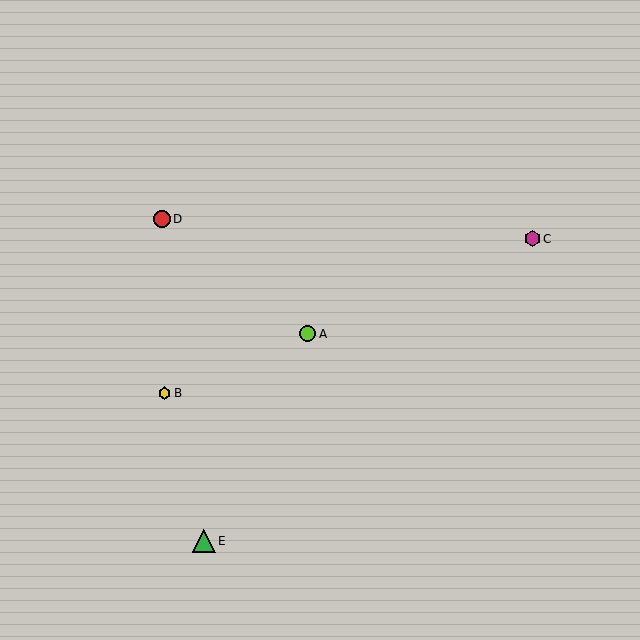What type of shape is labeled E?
Shape E is a green triangle.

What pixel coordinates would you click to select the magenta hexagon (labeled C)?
Click at (532, 239) to select the magenta hexagon C.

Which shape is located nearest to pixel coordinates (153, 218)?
The red circle (labeled D) at (162, 219) is nearest to that location.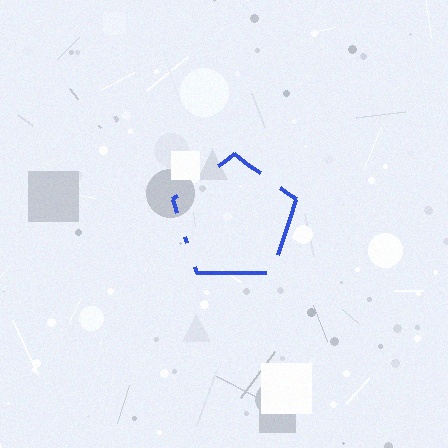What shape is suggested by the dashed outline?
The dashed outline suggests a pentagon.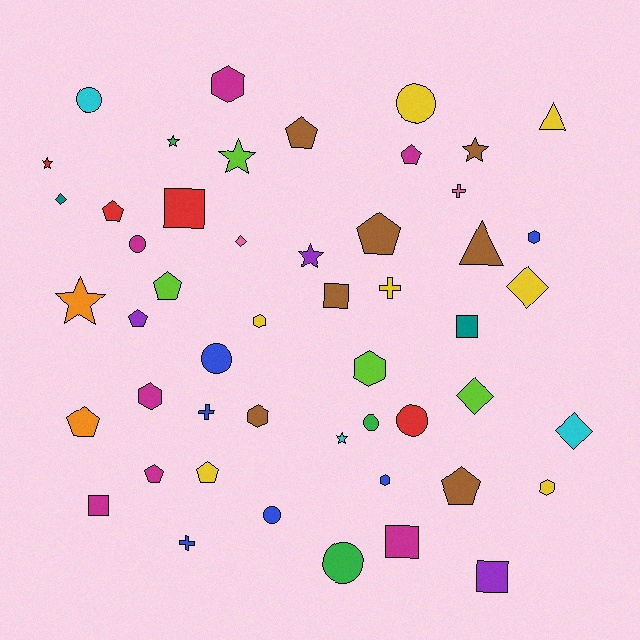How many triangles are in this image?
There are 2 triangles.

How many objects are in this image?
There are 50 objects.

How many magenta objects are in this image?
There are 7 magenta objects.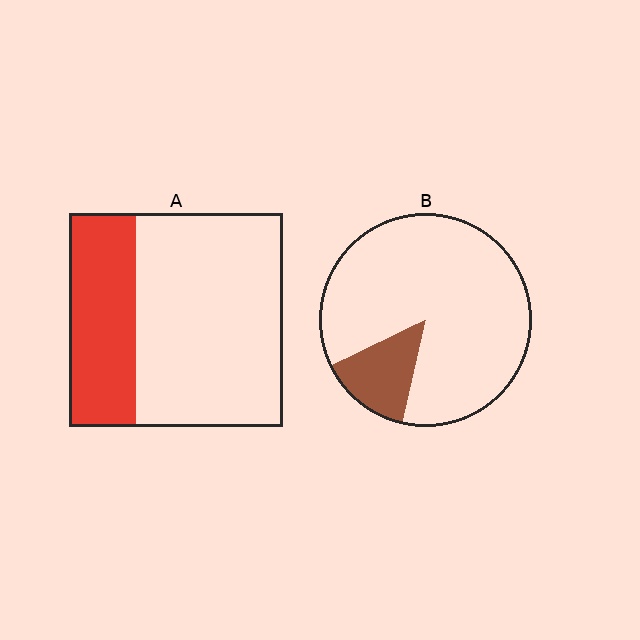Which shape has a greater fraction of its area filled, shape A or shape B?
Shape A.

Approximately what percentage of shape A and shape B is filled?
A is approximately 30% and B is approximately 15%.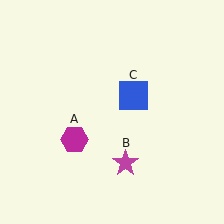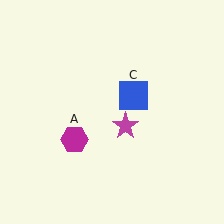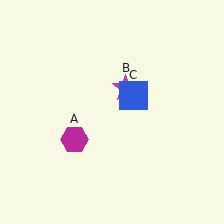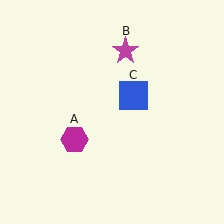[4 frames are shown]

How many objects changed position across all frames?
1 object changed position: magenta star (object B).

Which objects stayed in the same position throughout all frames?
Magenta hexagon (object A) and blue square (object C) remained stationary.